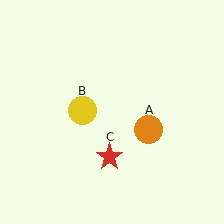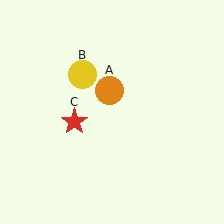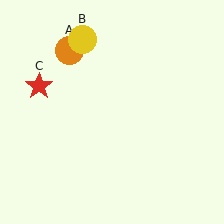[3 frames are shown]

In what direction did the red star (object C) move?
The red star (object C) moved up and to the left.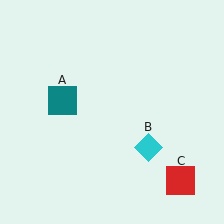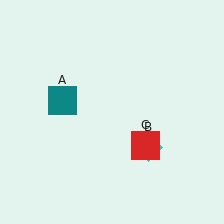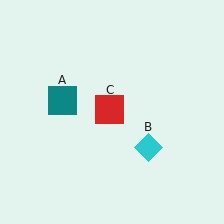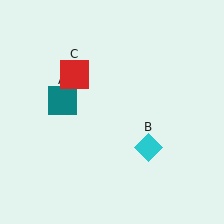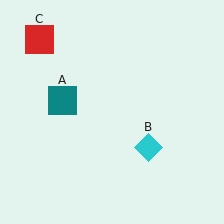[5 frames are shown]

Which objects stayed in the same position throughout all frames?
Teal square (object A) and cyan diamond (object B) remained stationary.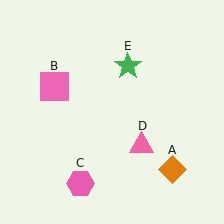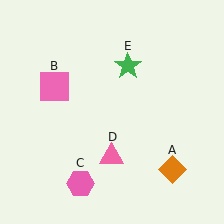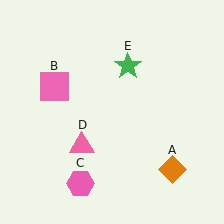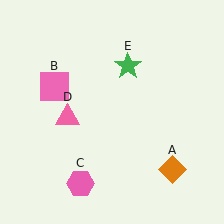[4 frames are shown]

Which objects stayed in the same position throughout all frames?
Orange diamond (object A) and pink square (object B) and pink hexagon (object C) and green star (object E) remained stationary.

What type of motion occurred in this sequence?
The pink triangle (object D) rotated clockwise around the center of the scene.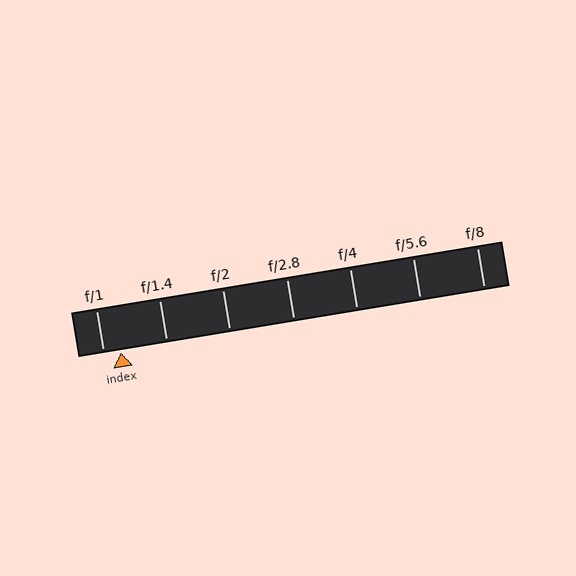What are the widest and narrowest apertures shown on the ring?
The widest aperture shown is f/1 and the narrowest is f/8.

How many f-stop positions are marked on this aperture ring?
There are 7 f-stop positions marked.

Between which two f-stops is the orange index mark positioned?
The index mark is between f/1 and f/1.4.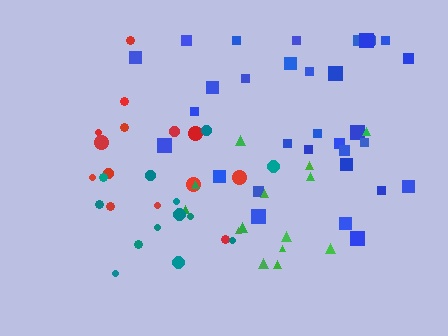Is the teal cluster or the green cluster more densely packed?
Teal.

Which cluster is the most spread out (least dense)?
Red.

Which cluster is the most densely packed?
Teal.